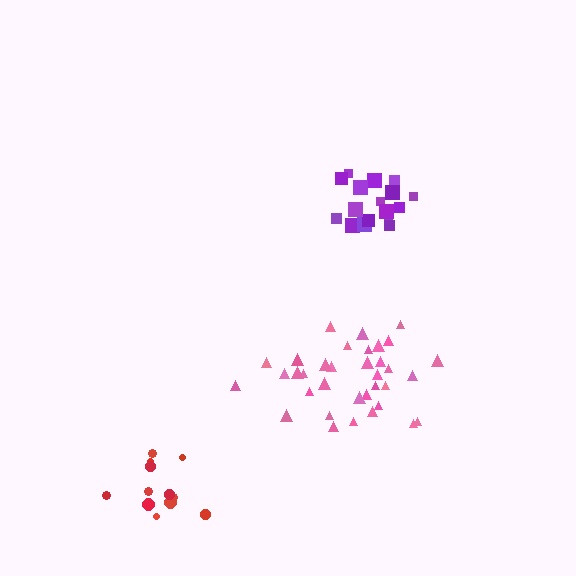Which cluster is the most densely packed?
Purple.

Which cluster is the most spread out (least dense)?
Pink.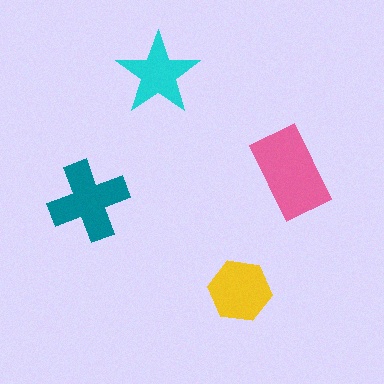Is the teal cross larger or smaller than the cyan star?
Larger.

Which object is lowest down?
The yellow hexagon is bottommost.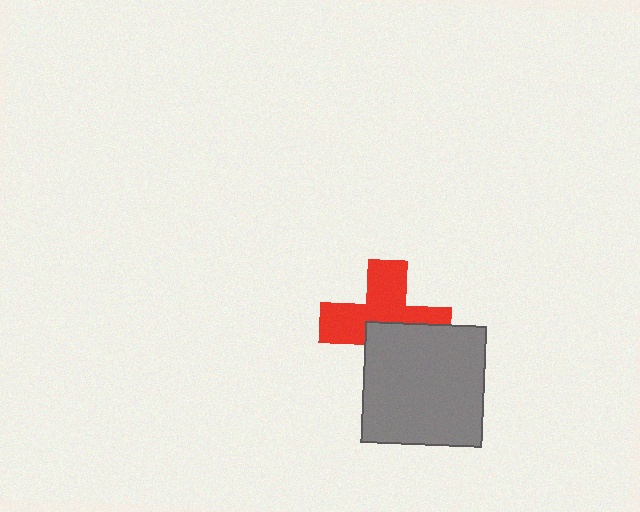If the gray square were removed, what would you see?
You would see the complete red cross.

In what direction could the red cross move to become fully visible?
The red cross could move up. That would shift it out from behind the gray square entirely.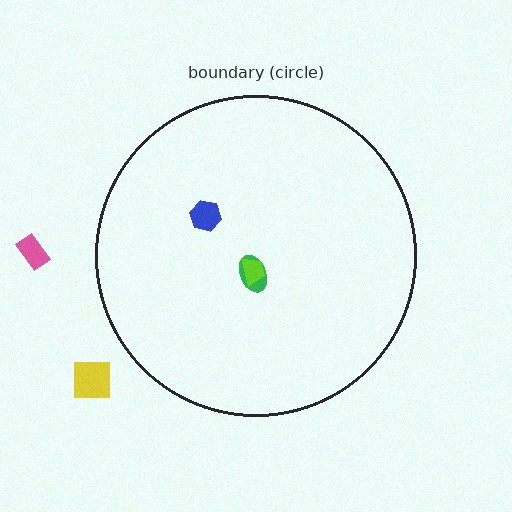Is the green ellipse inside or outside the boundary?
Inside.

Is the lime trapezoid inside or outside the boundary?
Inside.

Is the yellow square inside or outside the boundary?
Outside.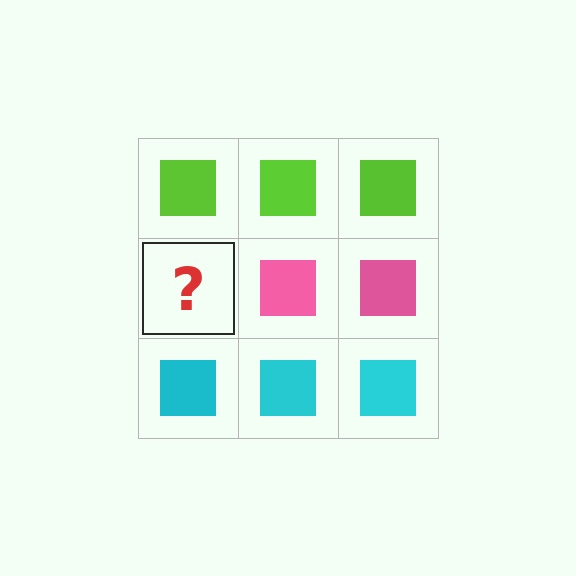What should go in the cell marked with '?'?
The missing cell should contain a pink square.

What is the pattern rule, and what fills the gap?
The rule is that each row has a consistent color. The gap should be filled with a pink square.